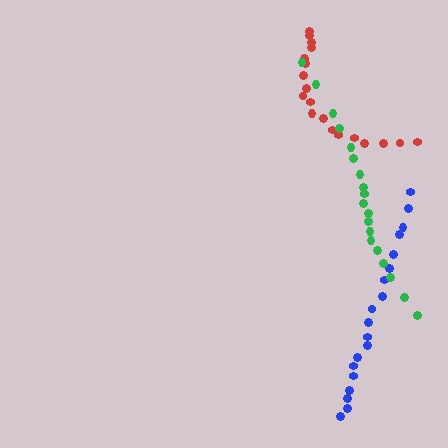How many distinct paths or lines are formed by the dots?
There are 3 distinct paths.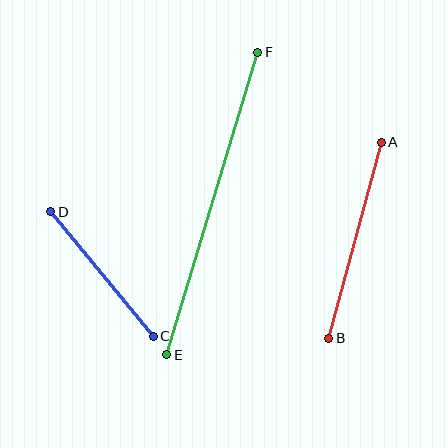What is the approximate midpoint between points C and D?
The midpoint is at approximately (102, 274) pixels.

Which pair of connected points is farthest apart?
Points E and F are farthest apart.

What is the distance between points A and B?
The distance is approximately 203 pixels.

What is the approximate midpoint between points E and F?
The midpoint is at approximately (212, 204) pixels.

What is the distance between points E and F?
The distance is approximately 316 pixels.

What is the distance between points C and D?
The distance is approximately 161 pixels.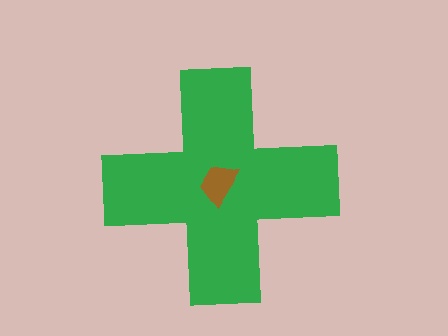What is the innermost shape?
The brown trapezoid.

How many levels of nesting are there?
2.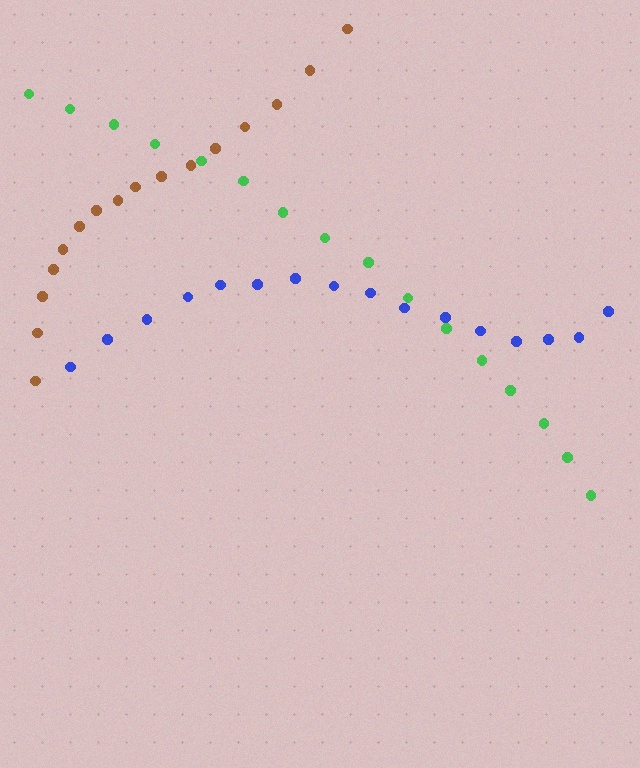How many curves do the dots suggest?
There are 3 distinct paths.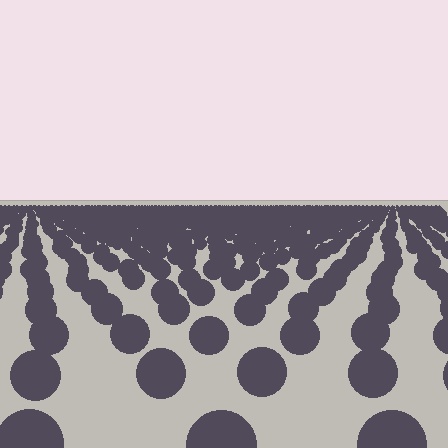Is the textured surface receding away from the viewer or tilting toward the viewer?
The surface is receding away from the viewer. Texture elements get smaller and denser toward the top.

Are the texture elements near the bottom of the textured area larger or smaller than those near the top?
Larger. Near the bottom, elements are closer to the viewer and appear at a bigger on-screen size.